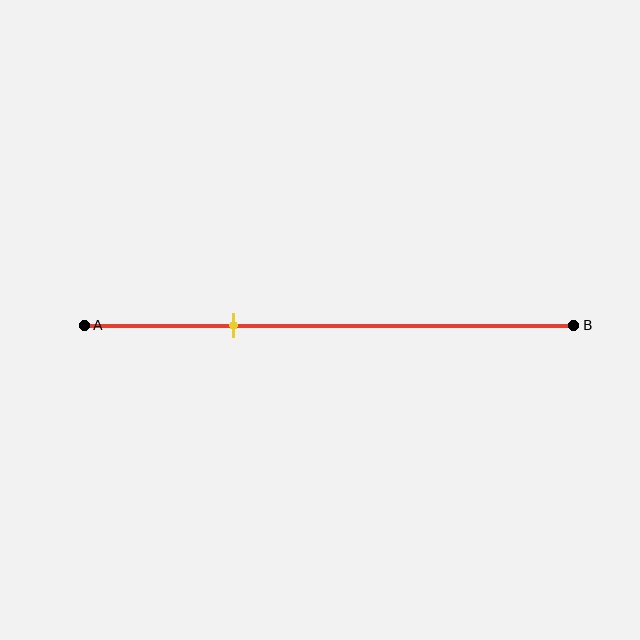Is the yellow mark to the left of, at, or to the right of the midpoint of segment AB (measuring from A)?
The yellow mark is to the left of the midpoint of segment AB.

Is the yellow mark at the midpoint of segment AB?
No, the mark is at about 30% from A, not at the 50% midpoint.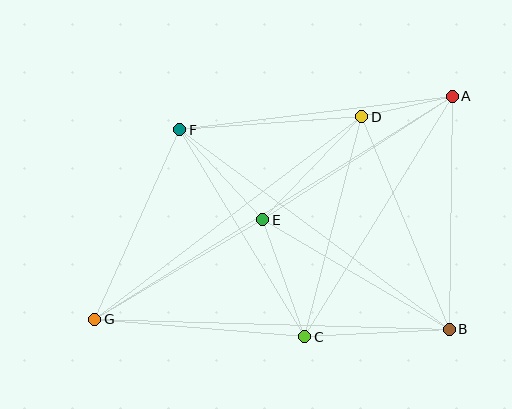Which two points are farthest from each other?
Points A and G are farthest from each other.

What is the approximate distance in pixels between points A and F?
The distance between A and F is approximately 275 pixels.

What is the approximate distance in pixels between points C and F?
The distance between C and F is approximately 242 pixels.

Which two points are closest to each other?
Points A and D are closest to each other.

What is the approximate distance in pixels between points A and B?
The distance between A and B is approximately 233 pixels.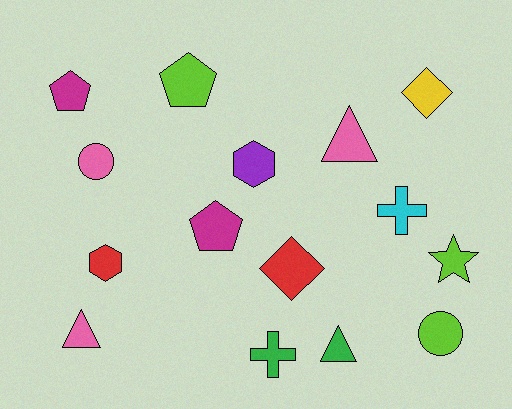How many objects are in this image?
There are 15 objects.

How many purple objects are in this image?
There is 1 purple object.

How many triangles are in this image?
There are 3 triangles.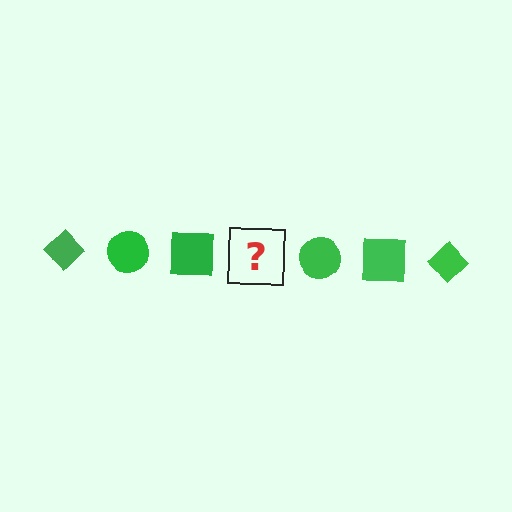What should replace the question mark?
The question mark should be replaced with a green diamond.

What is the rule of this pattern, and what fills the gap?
The rule is that the pattern cycles through diamond, circle, square shapes in green. The gap should be filled with a green diamond.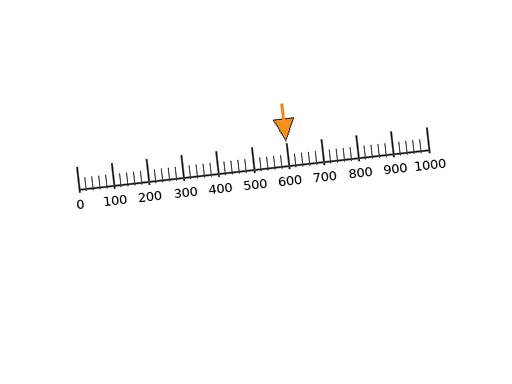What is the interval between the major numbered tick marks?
The major tick marks are spaced 100 units apart.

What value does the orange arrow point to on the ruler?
The orange arrow points to approximately 602.